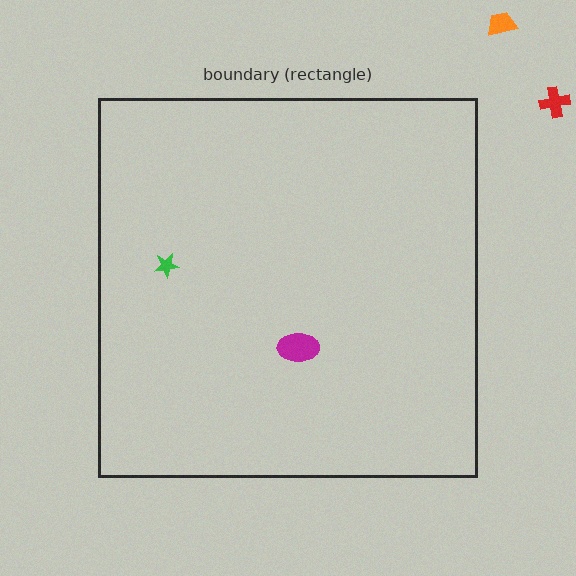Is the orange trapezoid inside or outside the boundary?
Outside.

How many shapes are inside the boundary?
2 inside, 2 outside.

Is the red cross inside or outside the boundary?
Outside.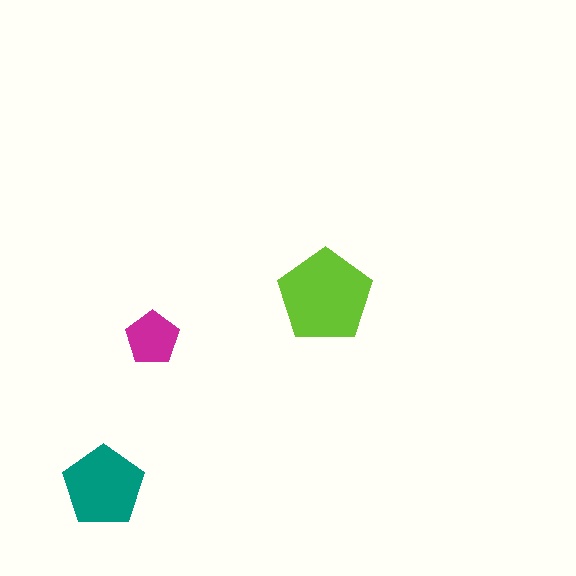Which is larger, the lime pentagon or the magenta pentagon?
The lime one.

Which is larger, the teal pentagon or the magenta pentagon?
The teal one.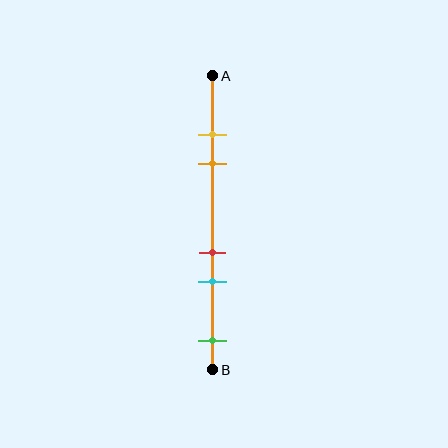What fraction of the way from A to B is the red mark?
The red mark is approximately 60% (0.6) of the way from A to B.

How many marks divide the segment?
There are 5 marks dividing the segment.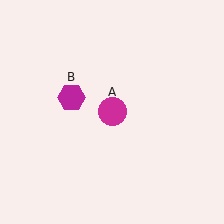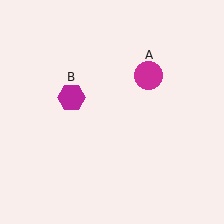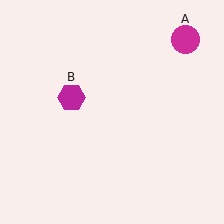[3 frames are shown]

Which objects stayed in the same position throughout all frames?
Magenta hexagon (object B) remained stationary.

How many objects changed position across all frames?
1 object changed position: magenta circle (object A).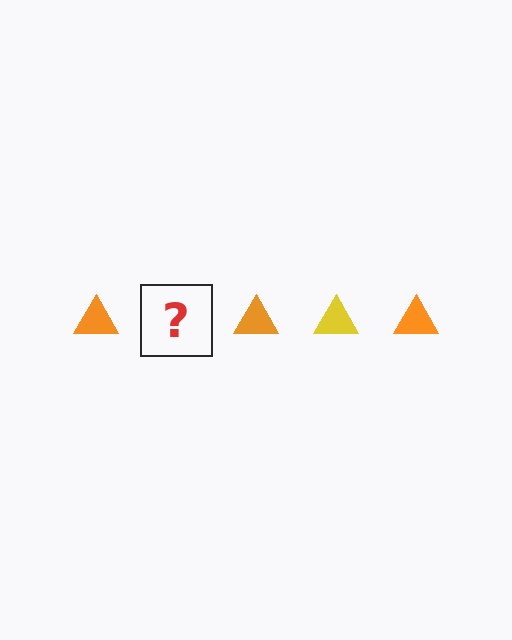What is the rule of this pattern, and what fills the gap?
The rule is that the pattern cycles through orange, yellow triangles. The gap should be filled with a yellow triangle.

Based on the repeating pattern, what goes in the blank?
The blank should be a yellow triangle.